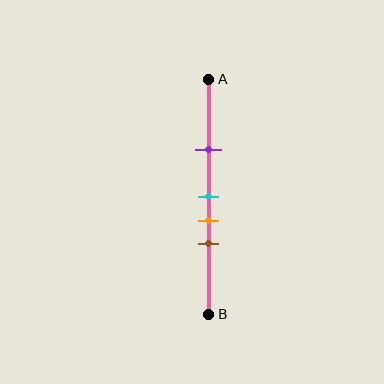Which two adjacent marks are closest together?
The cyan and orange marks are the closest adjacent pair.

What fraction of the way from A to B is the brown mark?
The brown mark is approximately 70% (0.7) of the way from A to B.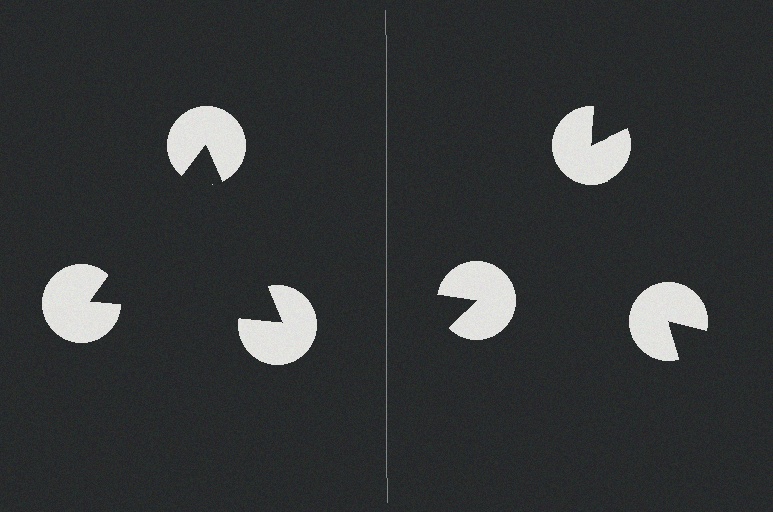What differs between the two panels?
The pac-man discs are positioned identically on both sides; only the wedge orientations differ. On the left they align to a triangle; on the right they are misaligned.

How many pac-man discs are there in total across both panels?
6 — 3 on each side.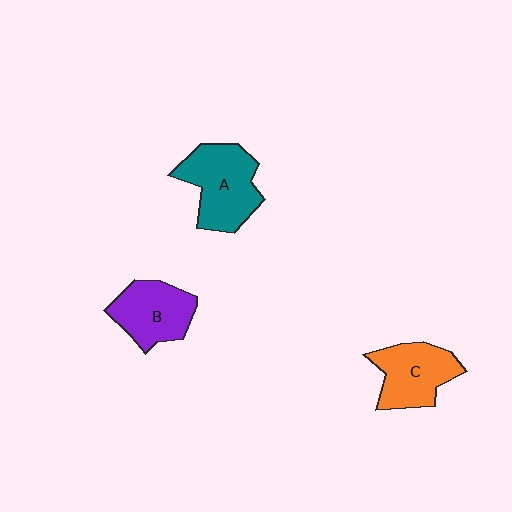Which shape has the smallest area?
Shape B (purple).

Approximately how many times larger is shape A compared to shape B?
Approximately 1.2 times.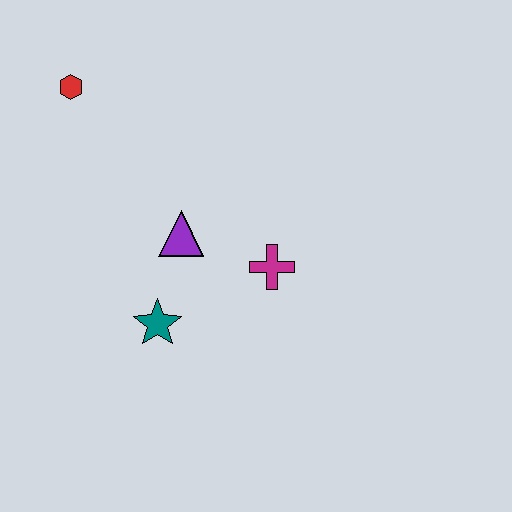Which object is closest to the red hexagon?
The purple triangle is closest to the red hexagon.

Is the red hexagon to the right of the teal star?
No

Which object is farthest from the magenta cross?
The red hexagon is farthest from the magenta cross.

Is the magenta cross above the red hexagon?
No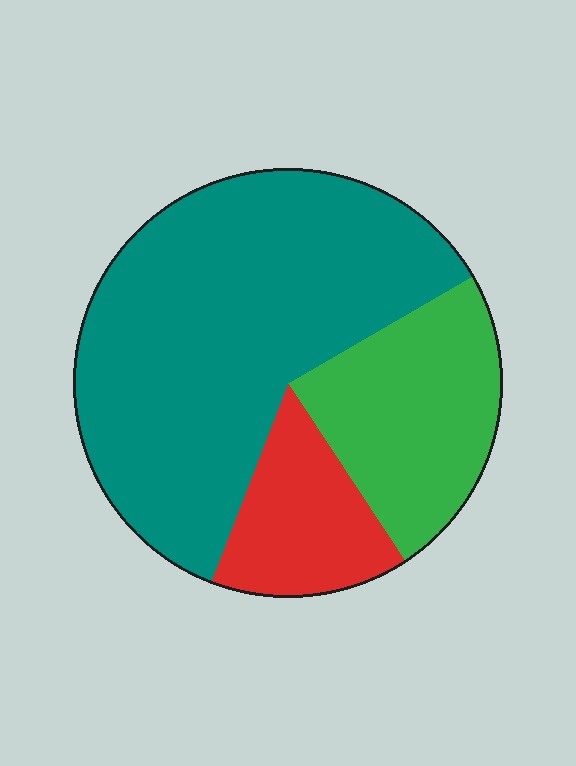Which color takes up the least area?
Red, at roughly 15%.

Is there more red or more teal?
Teal.